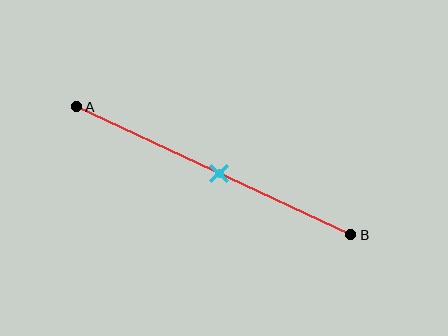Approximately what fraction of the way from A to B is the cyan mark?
The cyan mark is approximately 50% of the way from A to B.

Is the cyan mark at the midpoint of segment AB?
Yes, the mark is approximately at the midpoint.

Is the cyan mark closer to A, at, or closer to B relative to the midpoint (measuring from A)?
The cyan mark is approximately at the midpoint of segment AB.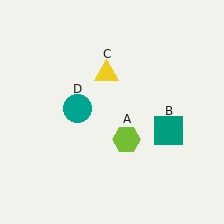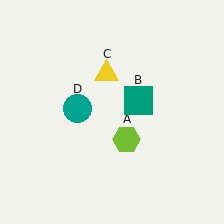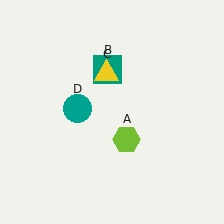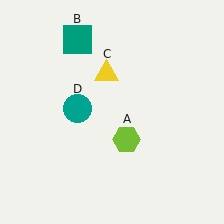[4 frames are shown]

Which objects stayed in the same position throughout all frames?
Lime hexagon (object A) and yellow triangle (object C) and teal circle (object D) remained stationary.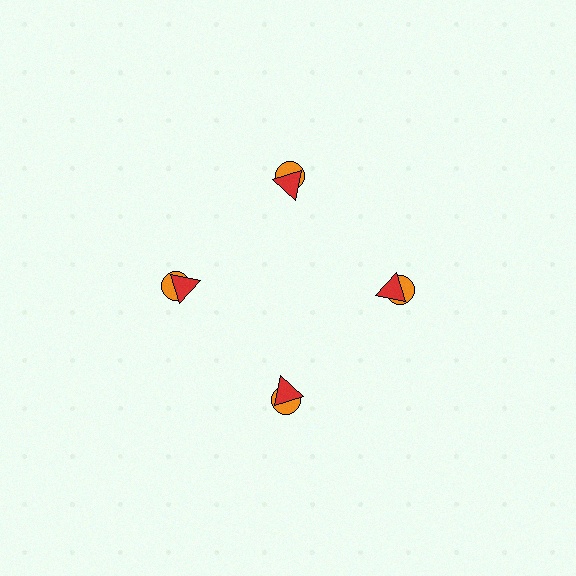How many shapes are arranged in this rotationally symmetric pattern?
There are 8 shapes, arranged in 4 groups of 2.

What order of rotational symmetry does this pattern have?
This pattern has 4-fold rotational symmetry.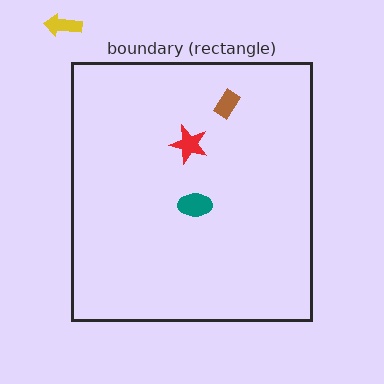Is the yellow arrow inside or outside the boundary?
Outside.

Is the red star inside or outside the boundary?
Inside.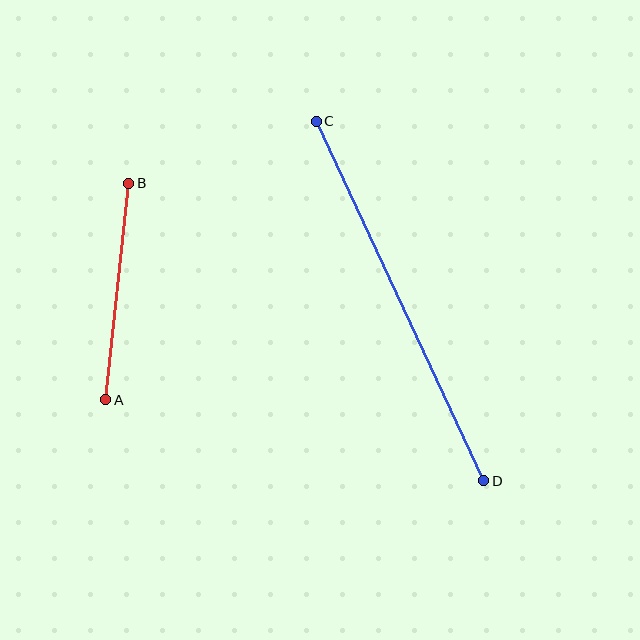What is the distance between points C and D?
The distance is approximately 397 pixels.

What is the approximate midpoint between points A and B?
The midpoint is at approximately (117, 291) pixels.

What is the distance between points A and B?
The distance is approximately 218 pixels.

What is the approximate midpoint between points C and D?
The midpoint is at approximately (400, 301) pixels.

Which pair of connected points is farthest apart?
Points C and D are farthest apart.